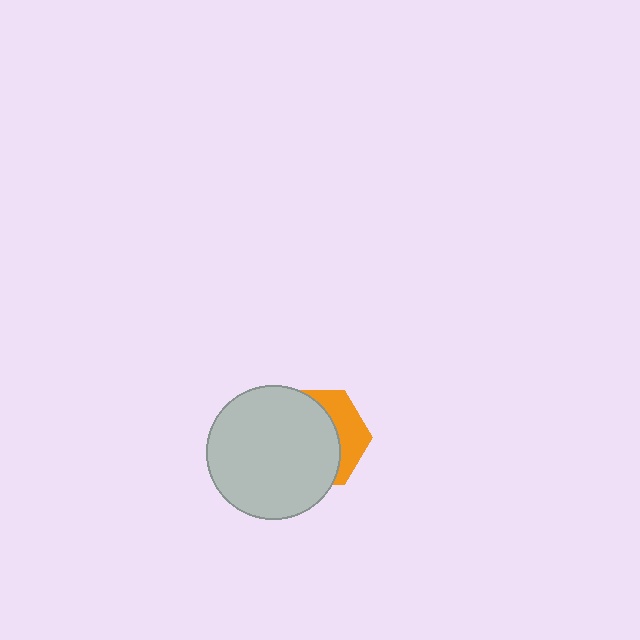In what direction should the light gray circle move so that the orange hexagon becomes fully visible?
The light gray circle should move left. That is the shortest direction to clear the overlap and leave the orange hexagon fully visible.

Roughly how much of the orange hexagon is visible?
A small part of it is visible (roughly 32%).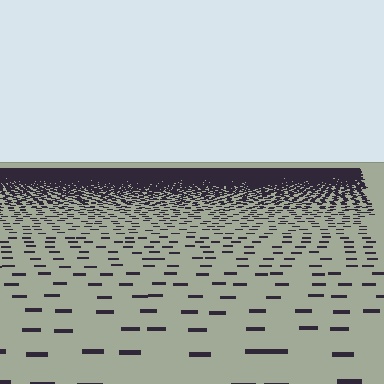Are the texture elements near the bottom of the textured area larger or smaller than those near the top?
Larger. Near the bottom, elements are closer to the viewer and appear at a bigger on-screen size.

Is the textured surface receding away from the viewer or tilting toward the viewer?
The surface is receding away from the viewer. Texture elements get smaller and denser toward the top.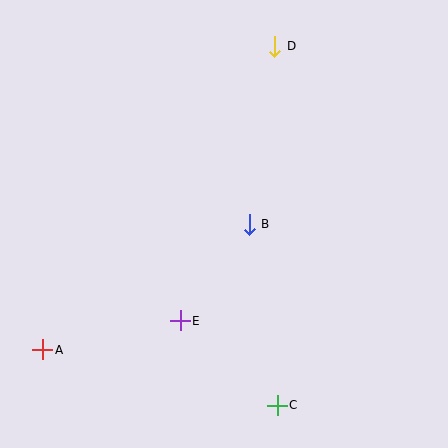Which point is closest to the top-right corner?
Point D is closest to the top-right corner.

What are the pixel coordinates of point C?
Point C is at (277, 405).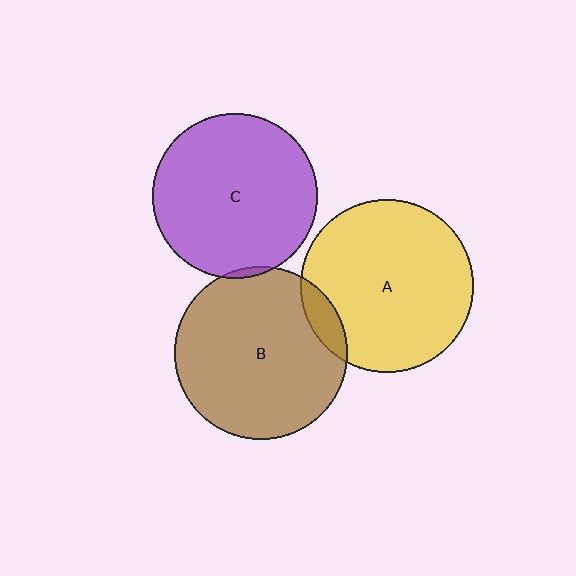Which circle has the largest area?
Circle A (yellow).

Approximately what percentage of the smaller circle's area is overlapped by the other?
Approximately 5%.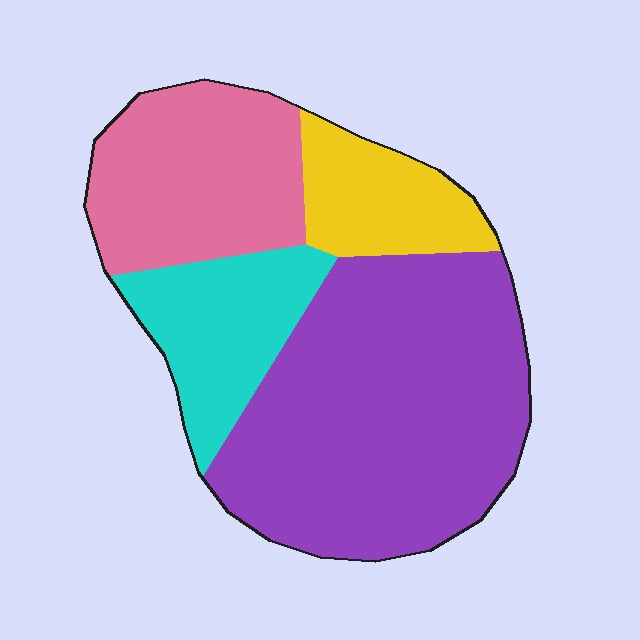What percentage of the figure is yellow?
Yellow covers roughly 10% of the figure.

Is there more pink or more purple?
Purple.